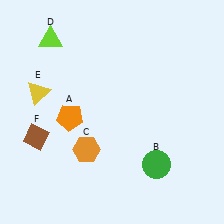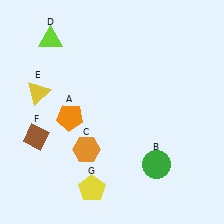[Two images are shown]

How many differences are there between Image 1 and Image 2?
There is 1 difference between the two images.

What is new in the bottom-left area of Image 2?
A yellow pentagon (G) was added in the bottom-left area of Image 2.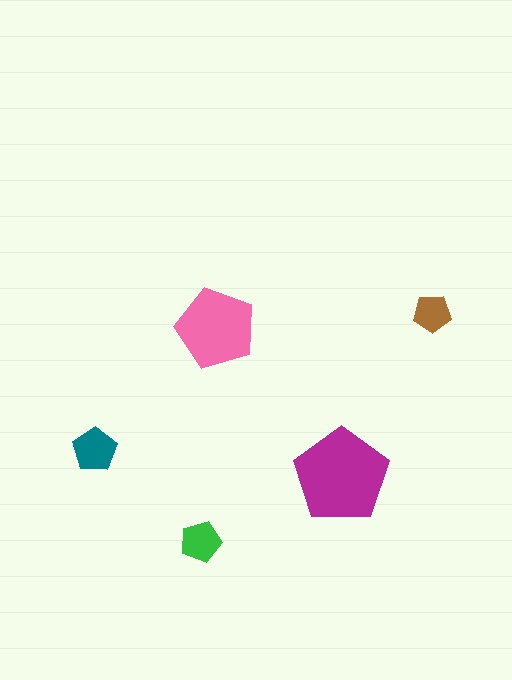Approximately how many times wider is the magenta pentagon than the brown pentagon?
About 2.5 times wider.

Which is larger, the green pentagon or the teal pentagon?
The teal one.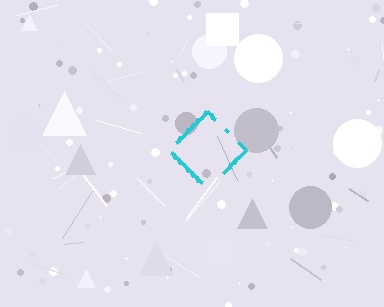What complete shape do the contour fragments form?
The contour fragments form a diamond.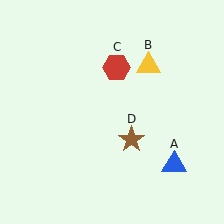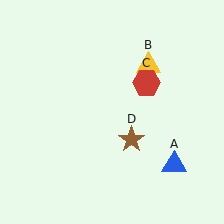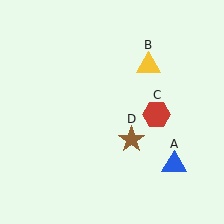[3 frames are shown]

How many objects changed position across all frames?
1 object changed position: red hexagon (object C).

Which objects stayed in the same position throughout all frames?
Blue triangle (object A) and yellow triangle (object B) and brown star (object D) remained stationary.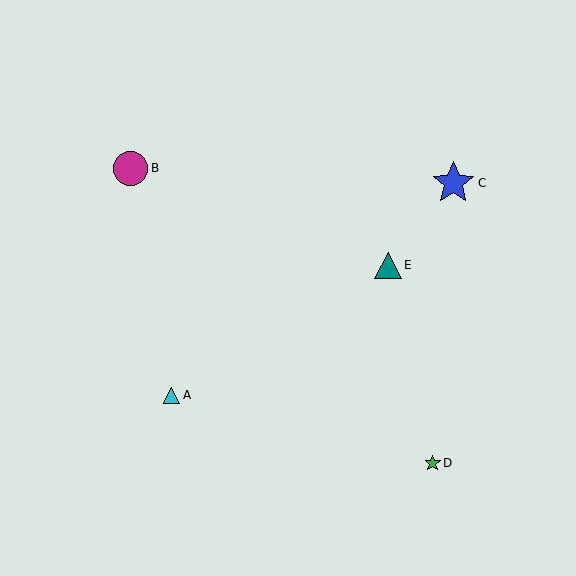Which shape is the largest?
The blue star (labeled C) is the largest.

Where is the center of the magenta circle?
The center of the magenta circle is at (131, 168).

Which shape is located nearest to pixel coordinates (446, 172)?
The blue star (labeled C) at (453, 183) is nearest to that location.